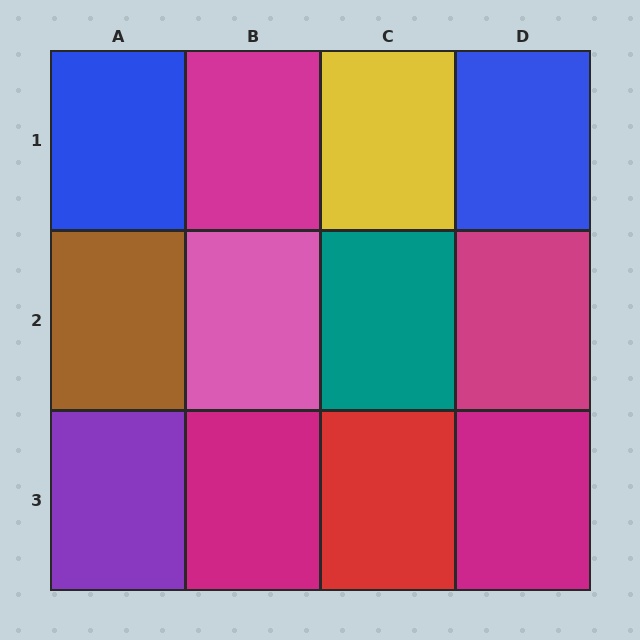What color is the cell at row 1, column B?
Magenta.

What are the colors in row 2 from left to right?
Brown, pink, teal, magenta.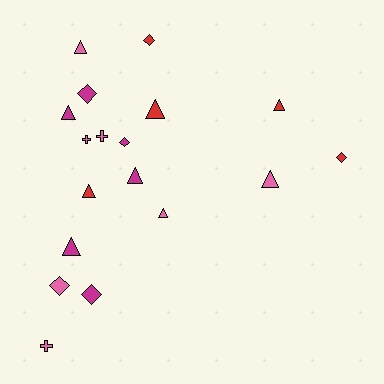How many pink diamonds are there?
There is 1 pink diamond.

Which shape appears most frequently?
Triangle, with 9 objects.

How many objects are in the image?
There are 18 objects.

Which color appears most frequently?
Pink, with 7 objects.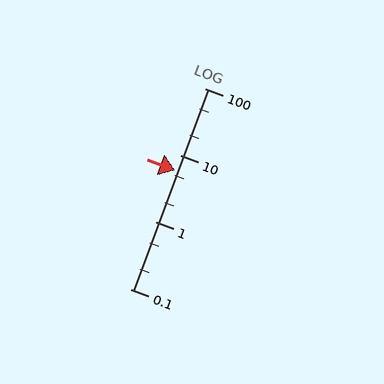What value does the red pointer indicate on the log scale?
The pointer indicates approximately 6.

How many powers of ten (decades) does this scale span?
The scale spans 3 decades, from 0.1 to 100.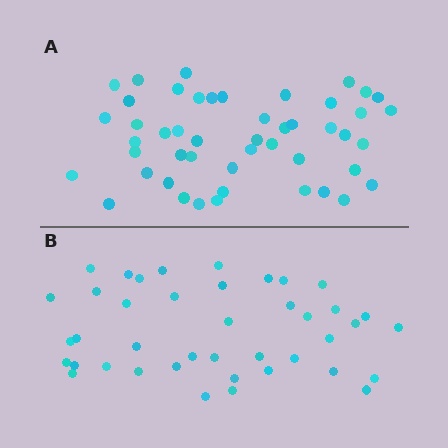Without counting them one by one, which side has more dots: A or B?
Region A (the top region) has more dots.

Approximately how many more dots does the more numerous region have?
Region A has roughly 8 or so more dots than region B.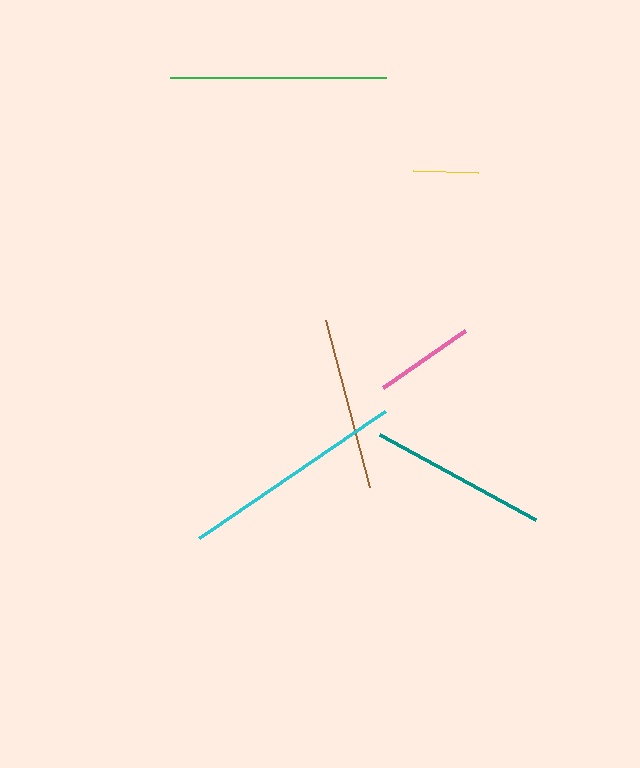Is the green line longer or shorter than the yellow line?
The green line is longer than the yellow line.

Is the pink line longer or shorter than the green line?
The green line is longer than the pink line.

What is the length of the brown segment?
The brown segment is approximately 172 pixels long.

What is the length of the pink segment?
The pink segment is approximately 100 pixels long.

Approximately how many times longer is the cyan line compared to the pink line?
The cyan line is approximately 2.2 times the length of the pink line.